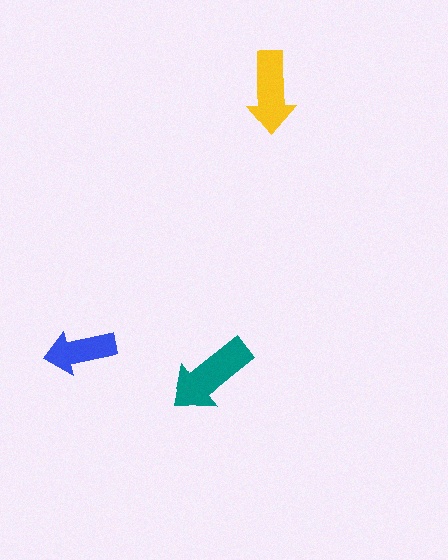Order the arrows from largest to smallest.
the teal one, the yellow one, the blue one.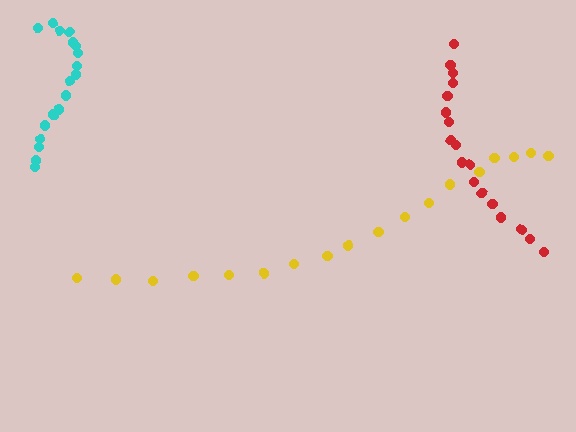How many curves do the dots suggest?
There are 3 distinct paths.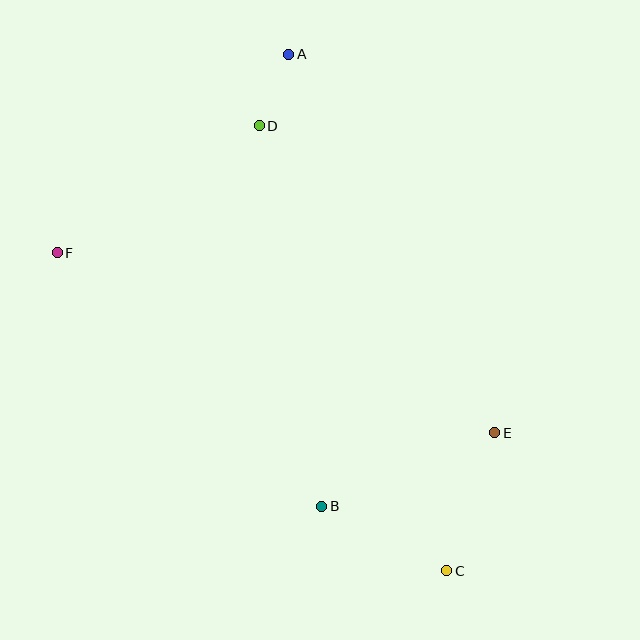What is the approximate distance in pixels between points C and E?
The distance between C and E is approximately 146 pixels.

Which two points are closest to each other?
Points A and D are closest to each other.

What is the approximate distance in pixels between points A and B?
The distance between A and B is approximately 453 pixels.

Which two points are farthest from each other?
Points A and C are farthest from each other.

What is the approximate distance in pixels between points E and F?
The distance between E and F is approximately 473 pixels.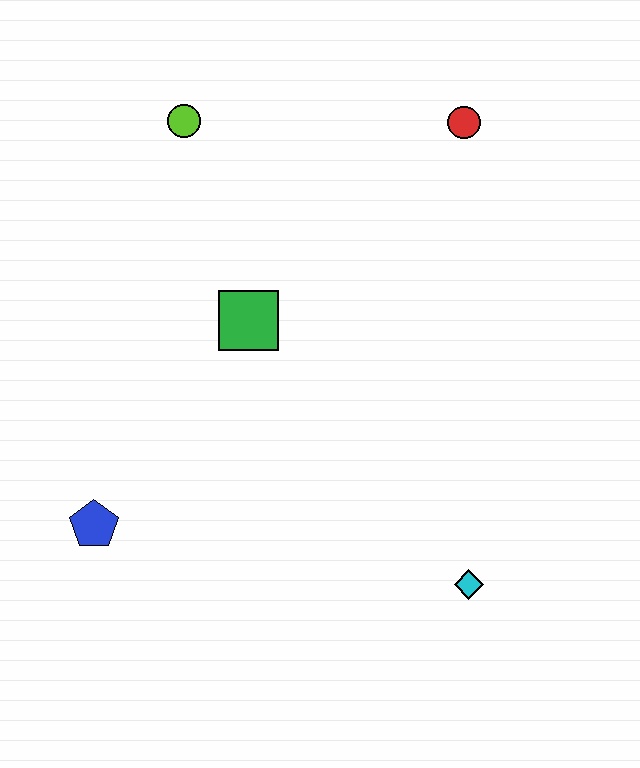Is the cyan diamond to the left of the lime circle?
No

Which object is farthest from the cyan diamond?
The lime circle is farthest from the cyan diamond.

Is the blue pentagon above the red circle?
No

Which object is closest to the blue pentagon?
The green square is closest to the blue pentagon.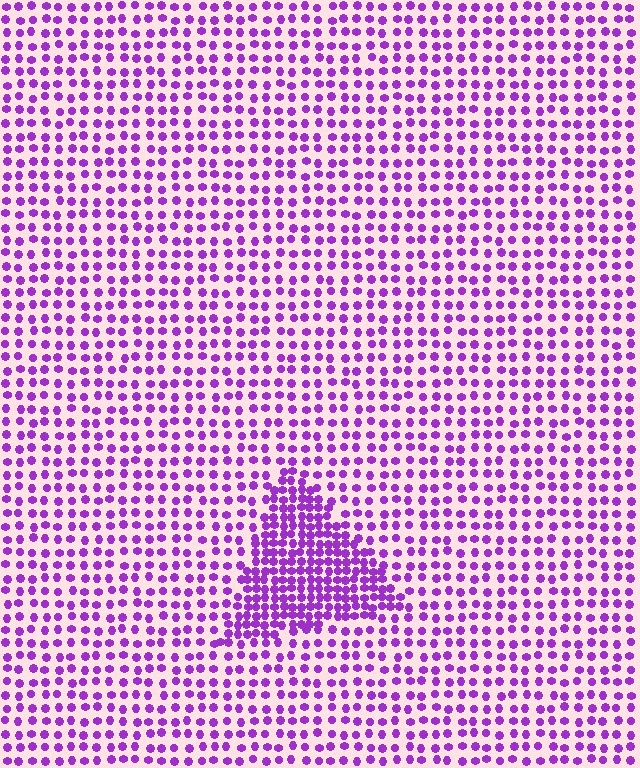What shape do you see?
I see a triangle.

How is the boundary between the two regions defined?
The boundary is defined by a change in element density (approximately 2.1x ratio). All elements are the same color, size, and shape.